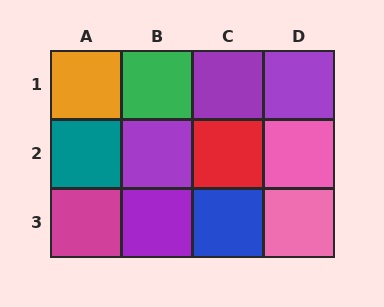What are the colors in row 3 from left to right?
Magenta, purple, blue, pink.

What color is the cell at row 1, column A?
Orange.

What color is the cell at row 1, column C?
Purple.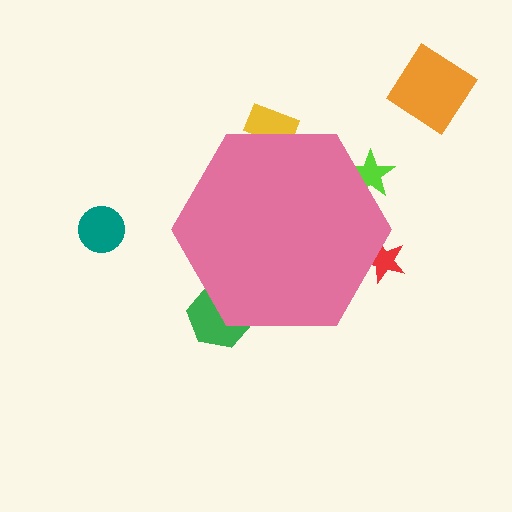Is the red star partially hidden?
Yes, the red star is partially hidden behind the pink hexagon.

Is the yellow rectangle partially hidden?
Yes, the yellow rectangle is partially hidden behind the pink hexagon.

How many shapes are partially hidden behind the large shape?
4 shapes are partially hidden.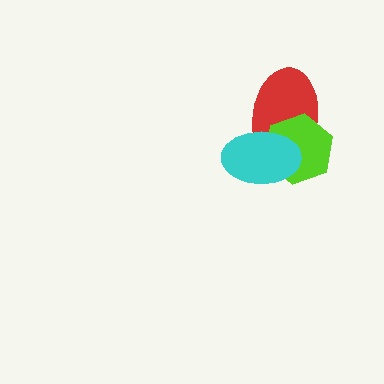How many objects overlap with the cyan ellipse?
2 objects overlap with the cyan ellipse.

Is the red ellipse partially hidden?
Yes, it is partially covered by another shape.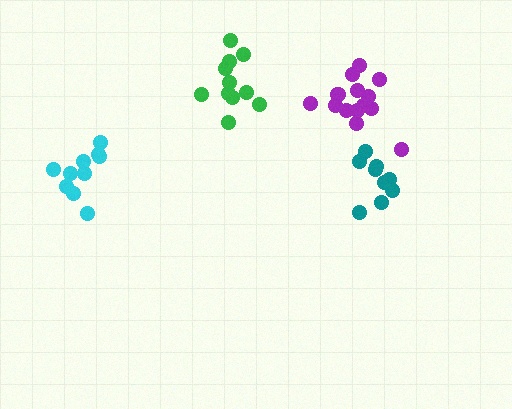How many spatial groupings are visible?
There are 4 spatial groupings.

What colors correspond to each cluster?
The clusters are colored: teal, purple, cyan, green.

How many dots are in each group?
Group 1: 9 dots, Group 2: 15 dots, Group 3: 10 dots, Group 4: 11 dots (45 total).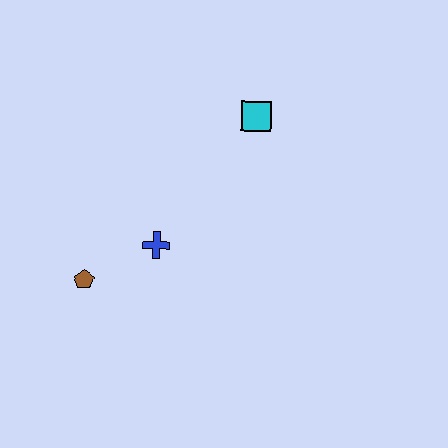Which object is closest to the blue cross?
The brown pentagon is closest to the blue cross.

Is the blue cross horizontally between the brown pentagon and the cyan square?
Yes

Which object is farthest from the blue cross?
The cyan square is farthest from the blue cross.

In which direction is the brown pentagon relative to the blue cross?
The brown pentagon is to the left of the blue cross.